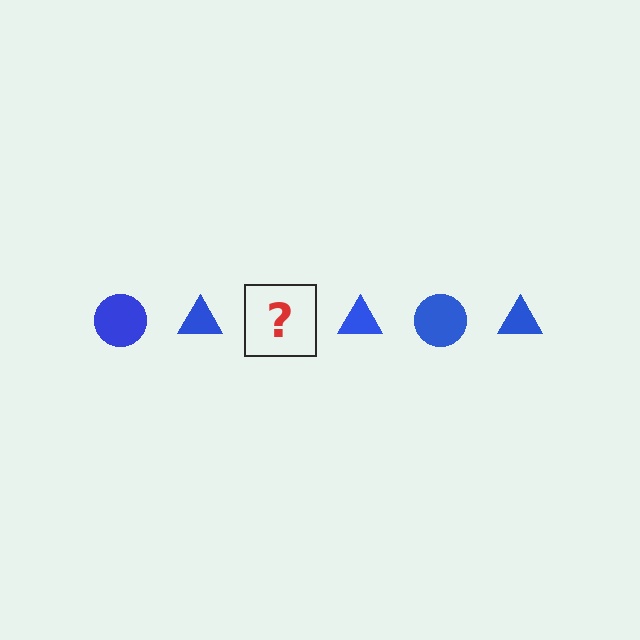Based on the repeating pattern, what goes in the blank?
The blank should be a blue circle.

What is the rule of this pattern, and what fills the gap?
The rule is that the pattern cycles through circle, triangle shapes in blue. The gap should be filled with a blue circle.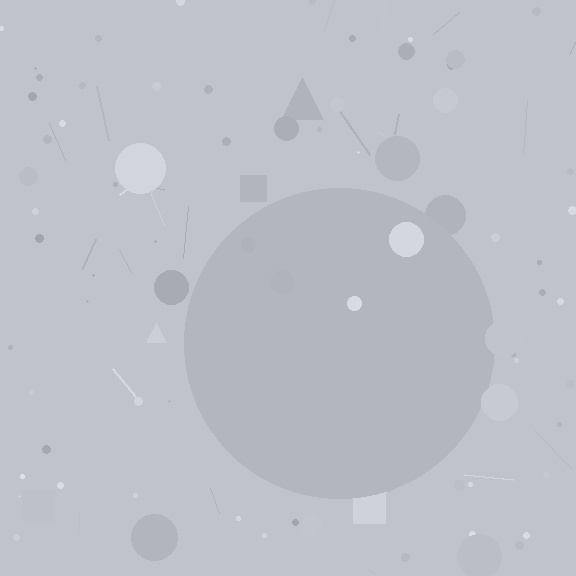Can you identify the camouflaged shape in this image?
The camouflaged shape is a circle.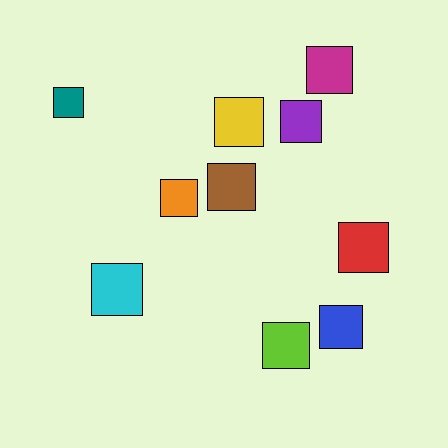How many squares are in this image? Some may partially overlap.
There are 10 squares.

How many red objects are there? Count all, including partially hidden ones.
There is 1 red object.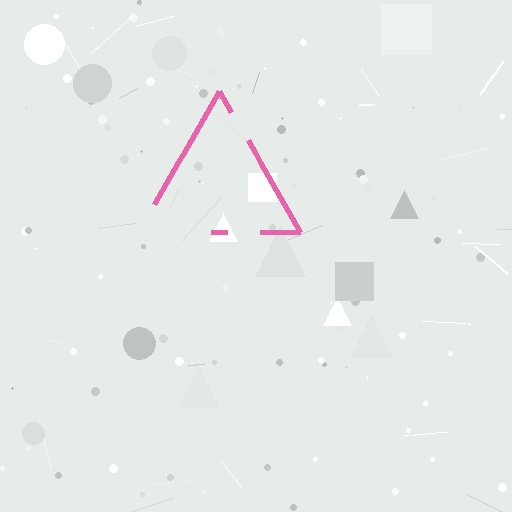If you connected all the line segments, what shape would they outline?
They would outline a triangle.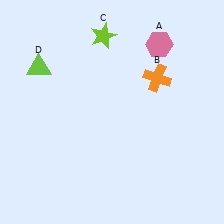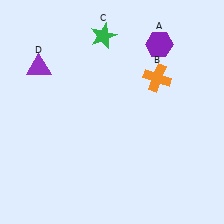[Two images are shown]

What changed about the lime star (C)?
In Image 1, C is lime. In Image 2, it changed to green.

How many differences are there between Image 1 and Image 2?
There are 3 differences between the two images.